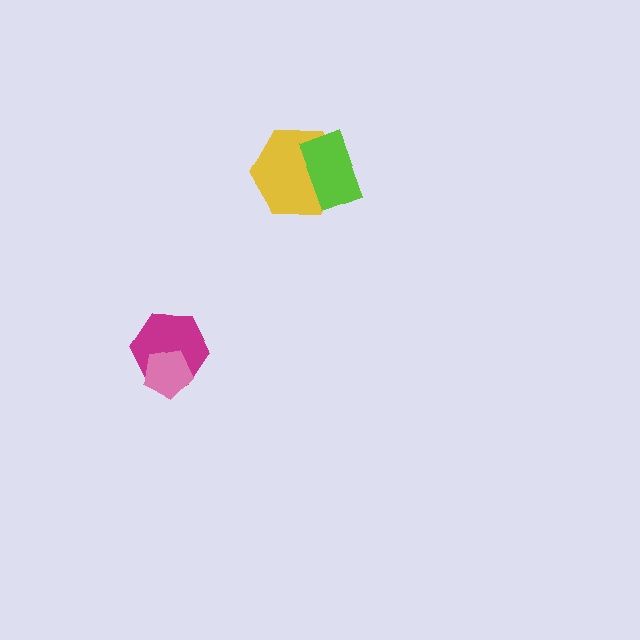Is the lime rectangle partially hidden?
No, no other shape covers it.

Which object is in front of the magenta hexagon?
The pink pentagon is in front of the magenta hexagon.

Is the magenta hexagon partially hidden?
Yes, it is partially covered by another shape.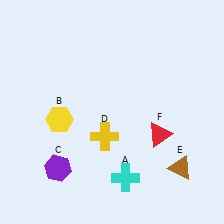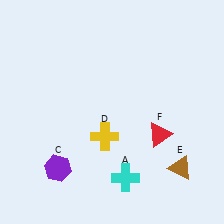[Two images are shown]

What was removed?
The yellow hexagon (B) was removed in Image 2.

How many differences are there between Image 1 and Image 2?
There is 1 difference between the two images.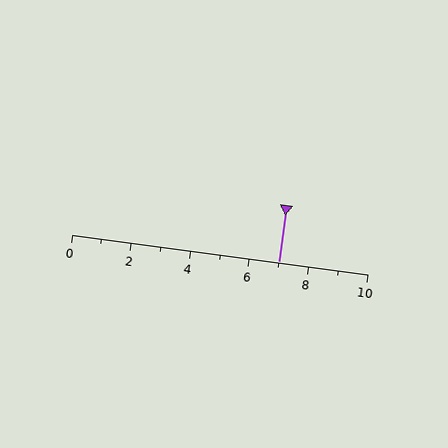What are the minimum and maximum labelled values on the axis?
The axis runs from 0 to 10.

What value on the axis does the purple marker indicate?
The marker indicates approximately 7.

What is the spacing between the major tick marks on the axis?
The major ticks are spaced 2 apart.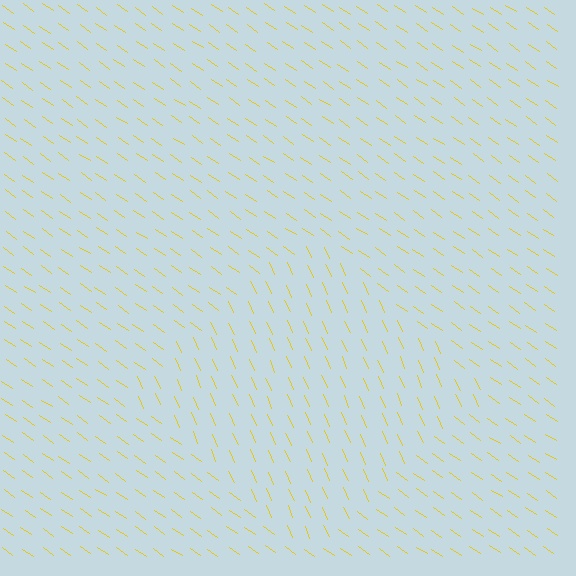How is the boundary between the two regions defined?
The boundary is defined purely by a change in line orientation (approximately 32 degrees difference). All lines are the same color and thickness.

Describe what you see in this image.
The image is filled with small yellow line segments. A diamond region in the image has lines oriented differently from the surrounding lines, creating a visible texture boundary.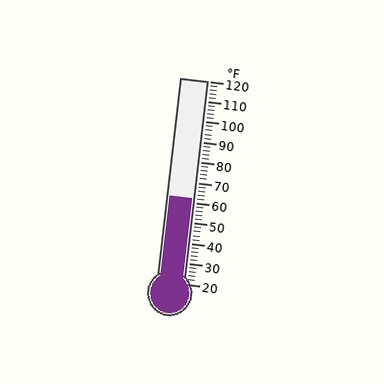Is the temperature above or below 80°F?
The temperature is below 80°F.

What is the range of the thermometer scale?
The thermometer scale ranges from 20°F to 120°F.